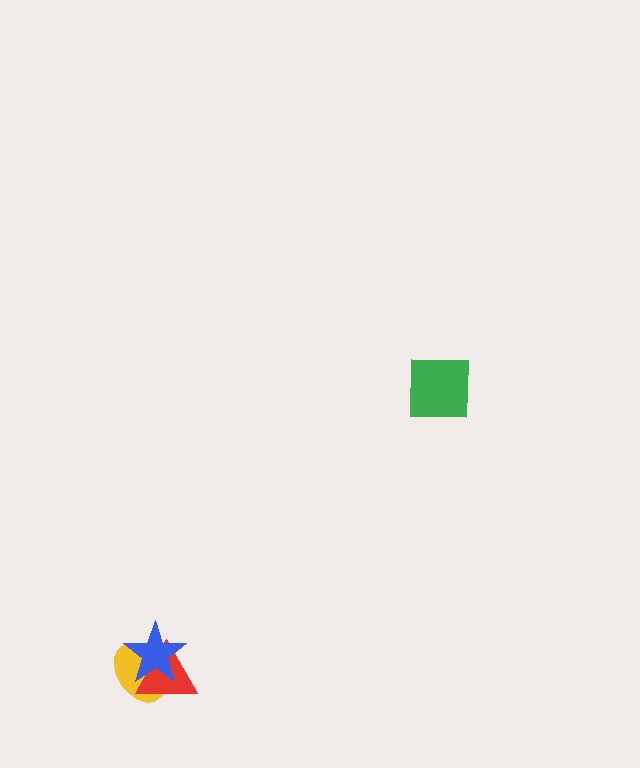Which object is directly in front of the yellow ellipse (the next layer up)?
The red triangle is directly in front of the yellow ellipse.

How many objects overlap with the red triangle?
2 objects overlap with the red triangle.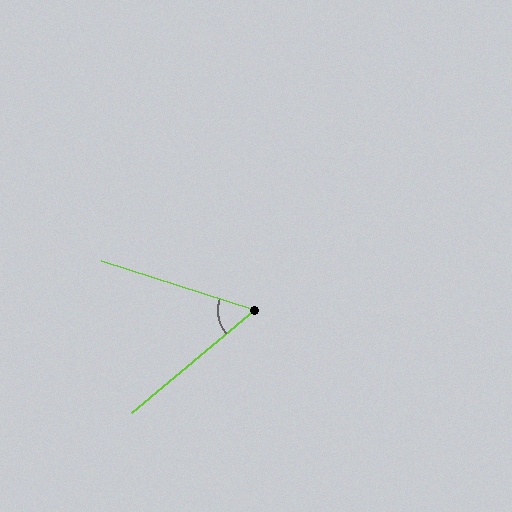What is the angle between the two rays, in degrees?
Approximately 57 degrees.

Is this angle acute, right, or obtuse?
It is acute.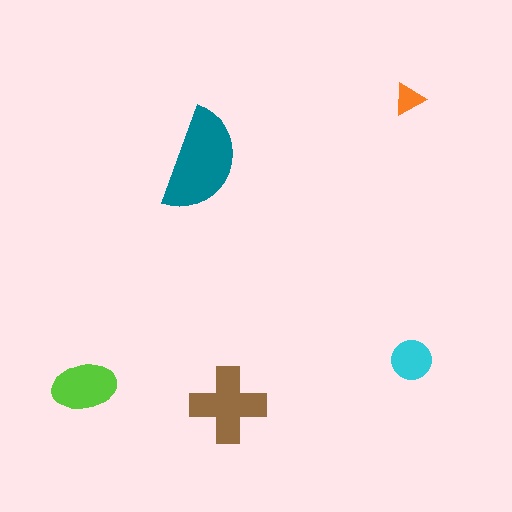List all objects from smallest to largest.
The orange triangle, the cyan circle, the lime ellipse, the brown cross, the teal semicircle.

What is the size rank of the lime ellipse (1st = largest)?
3rd.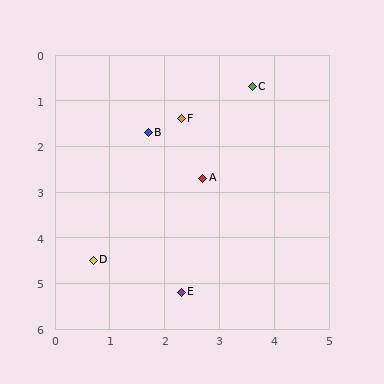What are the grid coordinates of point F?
Point F is at approximately (2.3, 1.4).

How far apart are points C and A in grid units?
Points C and A are about 2.2 grid units apart.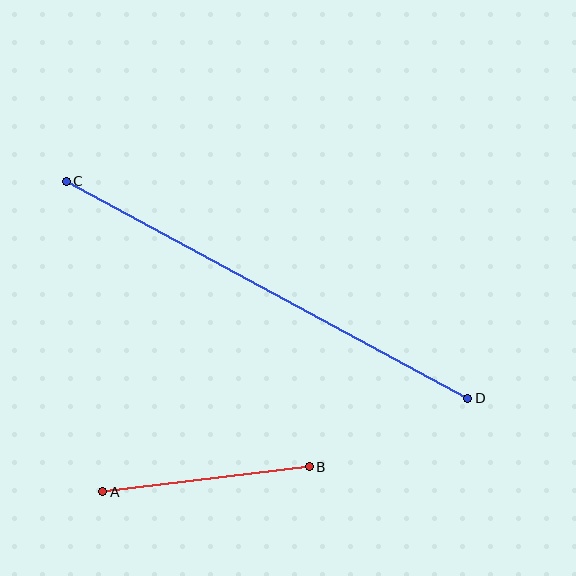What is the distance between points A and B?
The distance is approximately 208 pixels.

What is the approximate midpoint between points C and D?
The midpoint is at approximately (267, 290) pixels.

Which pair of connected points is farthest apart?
Points C and D are farthest apart.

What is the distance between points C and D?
The distance is approximately 457 pixels.